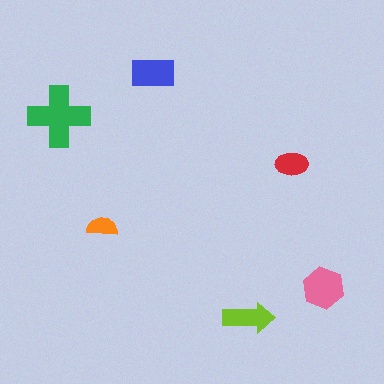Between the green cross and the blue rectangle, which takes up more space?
The green cross.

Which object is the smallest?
The orange semicircle.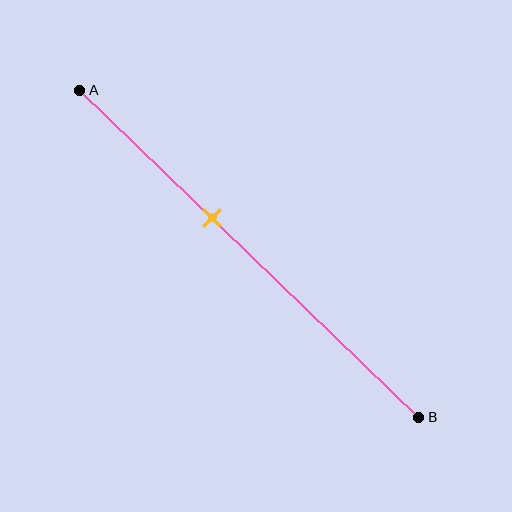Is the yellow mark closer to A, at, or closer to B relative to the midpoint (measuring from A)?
The yellow mark is closer to point A than the midpoint of segment AB.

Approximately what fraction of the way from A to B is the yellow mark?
The yellow mark is approximately 40% of the way from A to B.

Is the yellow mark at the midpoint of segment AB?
No, the mark is at about 40% from A, not at the 50% midpoint.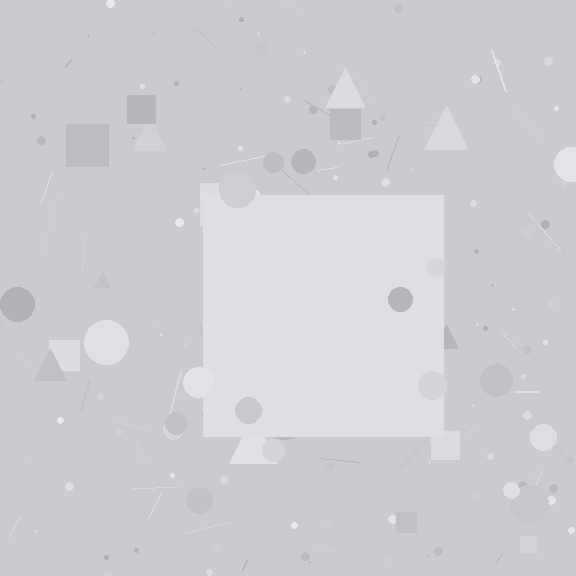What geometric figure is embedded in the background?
A square is embedded in the background.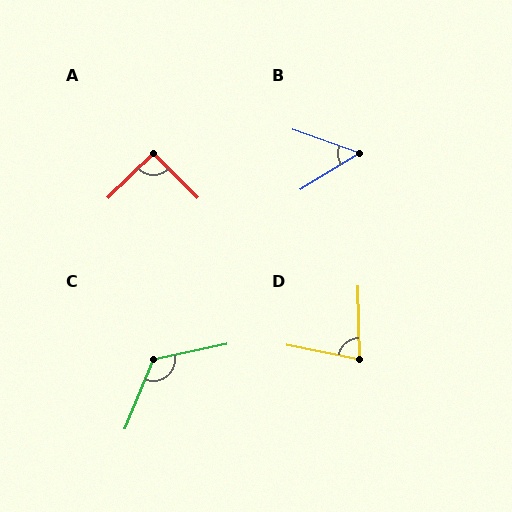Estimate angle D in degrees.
Approximately 78 degrees.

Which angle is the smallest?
B, at approximately 51 degrees.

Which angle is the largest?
C, at approximately 124 degrees.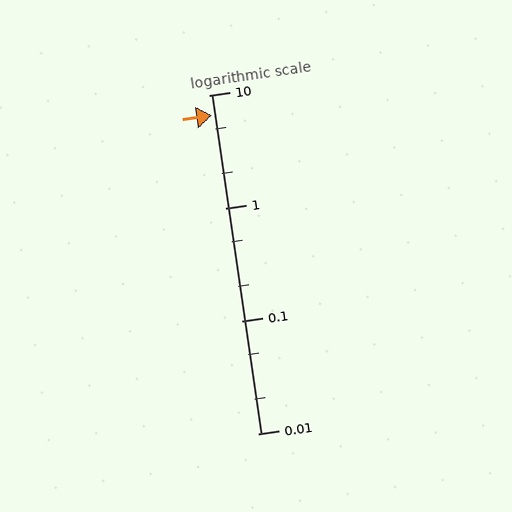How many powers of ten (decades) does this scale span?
The scale spans 3 decades, from 0.01 to 10.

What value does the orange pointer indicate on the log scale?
The pointer indicates approximately 6.6.